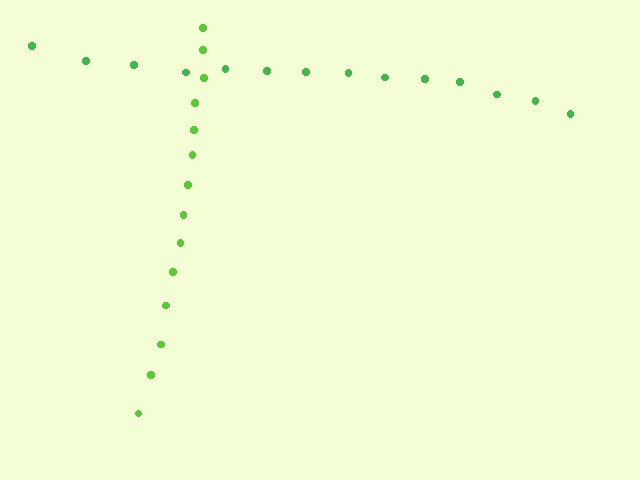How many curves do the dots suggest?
There are 2 distinct paths.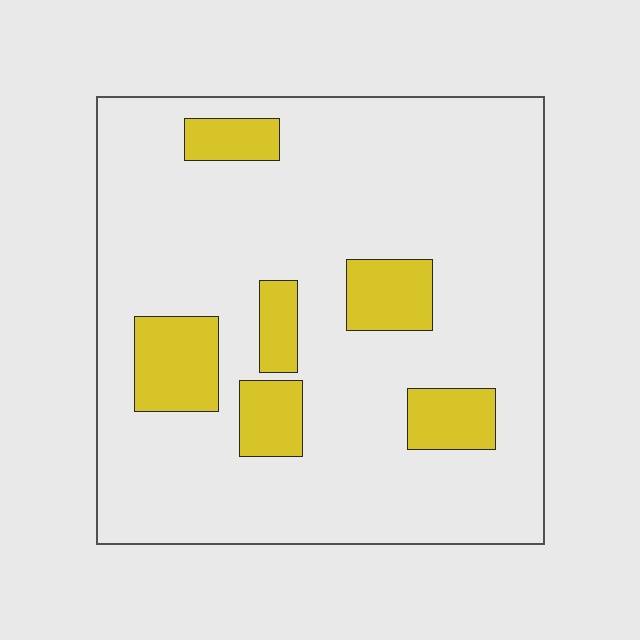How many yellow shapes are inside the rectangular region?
6.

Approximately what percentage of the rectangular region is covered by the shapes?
Approximately 15%.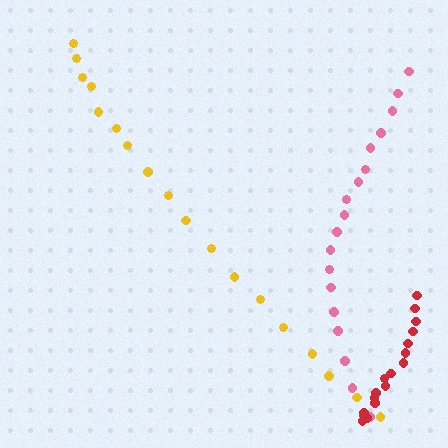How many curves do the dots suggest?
There are 3 distinct paths.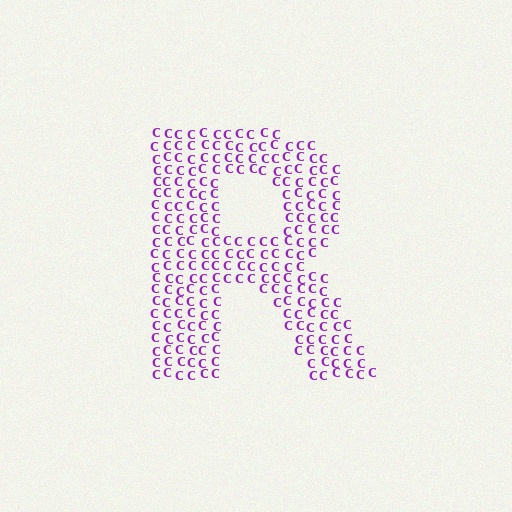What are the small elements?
The small elements are letter C's.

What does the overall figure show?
The overall figure shows the letter R.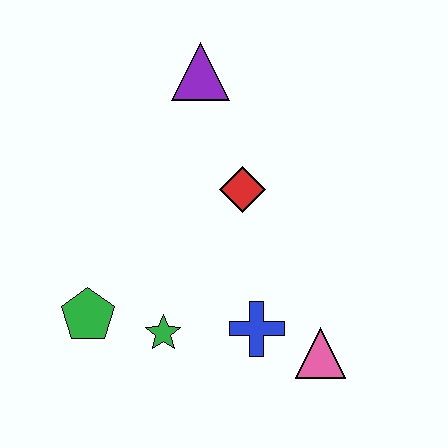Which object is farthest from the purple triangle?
The pink triangle is farthest from the purple triangle.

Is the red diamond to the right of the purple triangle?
Yes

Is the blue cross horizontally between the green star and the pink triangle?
Yes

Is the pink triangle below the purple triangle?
Yes